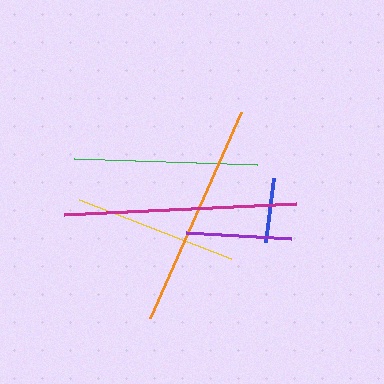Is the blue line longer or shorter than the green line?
The green line is longer than the blue line.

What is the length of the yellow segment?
The yellow segment is approximately 163 pixels long.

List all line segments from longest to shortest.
From longest to shortest: magenta, orange, green, yellow, purple, blue.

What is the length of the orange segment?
The orange segment is approximately 225 pixels long.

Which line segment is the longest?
The magenta line is the longest at approximately 232 pixels.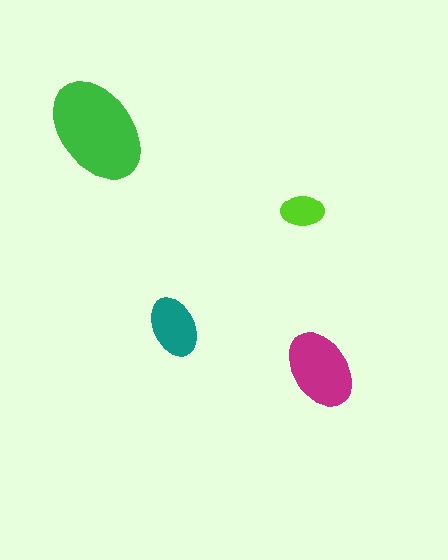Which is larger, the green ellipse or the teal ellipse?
The green one.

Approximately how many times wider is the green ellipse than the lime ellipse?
About 2.5 times wider.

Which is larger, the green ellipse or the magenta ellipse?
The green one.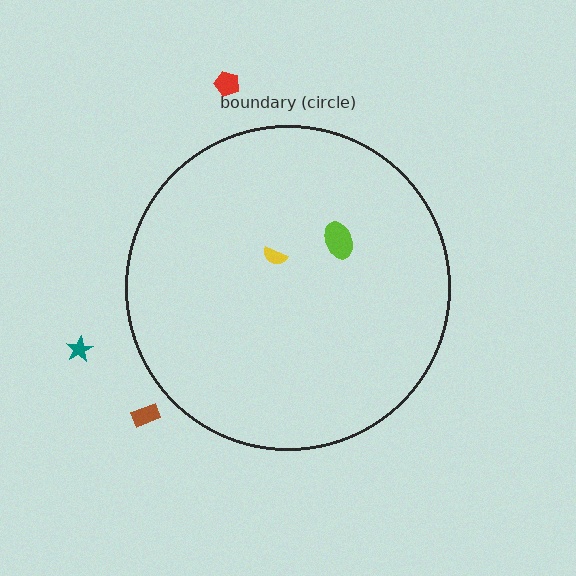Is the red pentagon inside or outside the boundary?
Outside.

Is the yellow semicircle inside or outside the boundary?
Inside.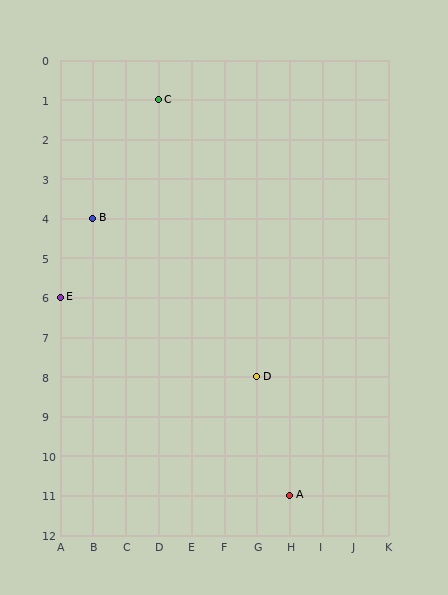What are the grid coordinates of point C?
Point C is at grid coordinates (D, 1).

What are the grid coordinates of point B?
Point B is at grid coordinates (B, 4).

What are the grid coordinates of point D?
Point D is at grid coordinates (G, 8).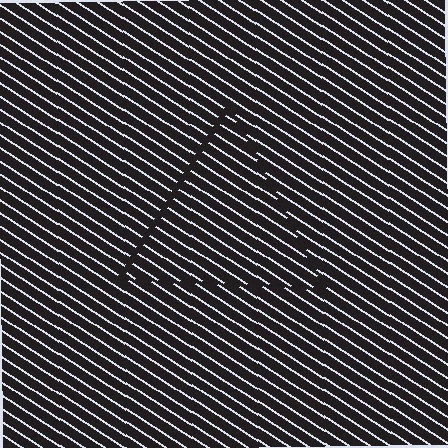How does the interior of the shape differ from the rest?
The interior of the shape contains the same grating, shifted by half a period — the contour is defined by the phase discontinuity where line-ends from the inner and outer gratings abut.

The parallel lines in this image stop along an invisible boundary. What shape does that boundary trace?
An illusory triangle. The interior of the shape contains the same grating, shifted by half a period — the contour is defined by the phase discontinuity where line-ends from the inner and outer gratings abut.